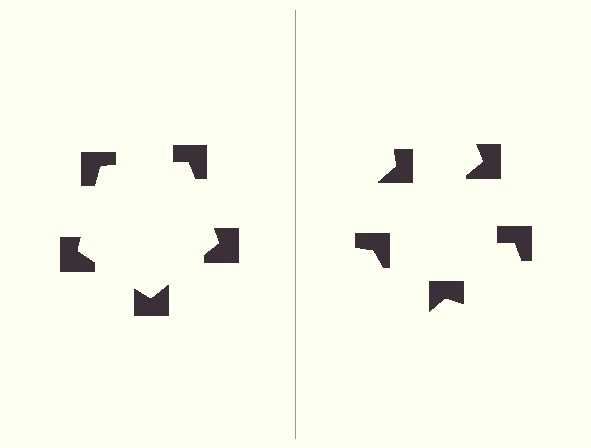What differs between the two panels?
The notched squares are positioned identically on both sides; only the wedge orientations differ. On the left they align to a pentagon; on the right they are misaligned.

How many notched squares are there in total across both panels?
10 — 5 on each side.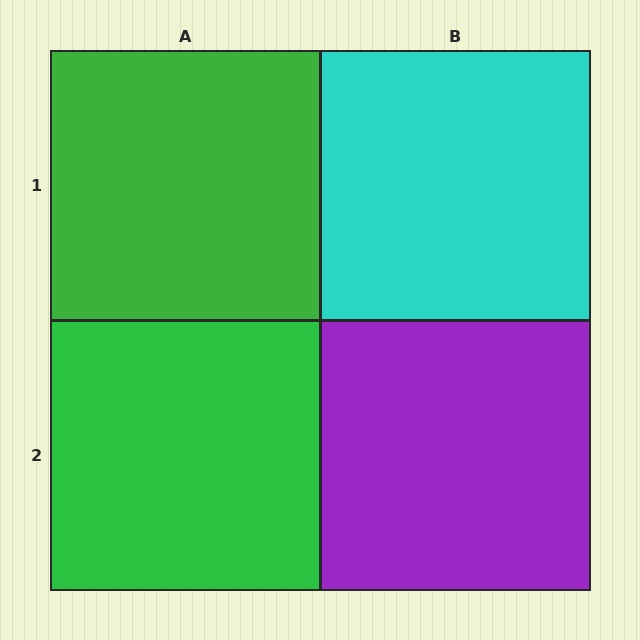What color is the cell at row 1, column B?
Cyan.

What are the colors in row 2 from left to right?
Green, purple.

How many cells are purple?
1 cell is purple.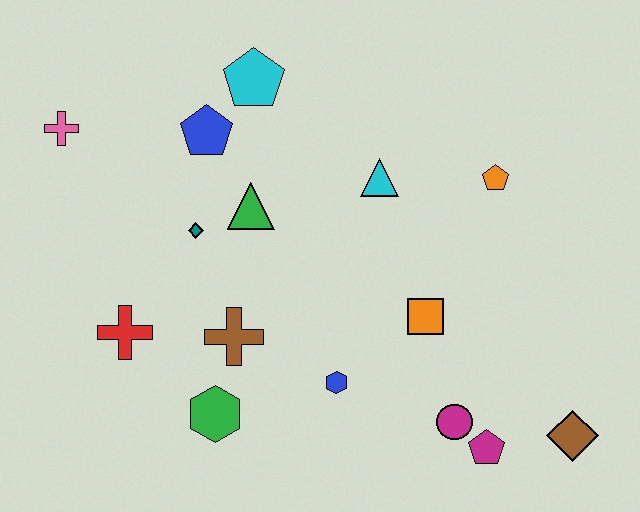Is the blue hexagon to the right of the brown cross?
Yes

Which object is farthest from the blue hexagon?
The pink cross is farthest from the blue hexagon.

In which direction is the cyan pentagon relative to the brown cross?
The cyan pentagon is above the brown cross.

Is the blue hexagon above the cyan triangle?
No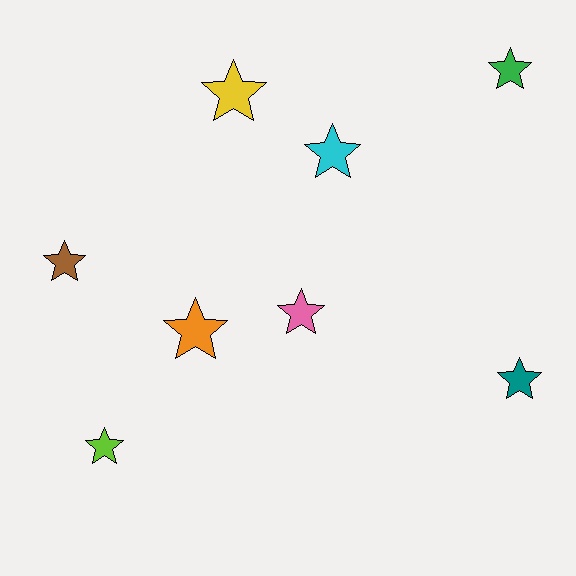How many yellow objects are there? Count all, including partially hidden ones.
There is 1 yellow object.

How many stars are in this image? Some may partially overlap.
There are 8 stars.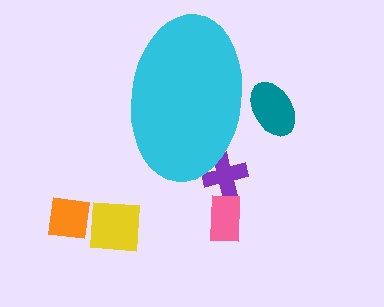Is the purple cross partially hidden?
Yes, the purple cross is partially hidden behind the cyan ellipse.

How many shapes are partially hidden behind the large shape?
2 shapes are partially hidden.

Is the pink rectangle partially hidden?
No, the pink rectangle is fully visible.